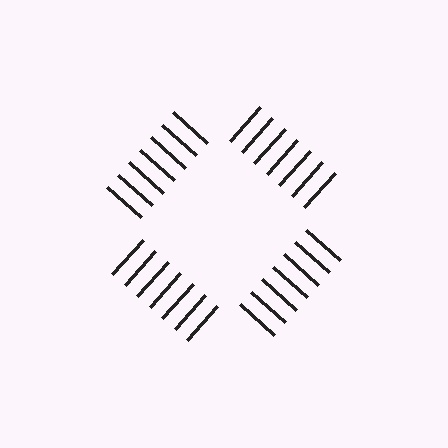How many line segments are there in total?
28 — 7 along each of the 4 edges.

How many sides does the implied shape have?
4 sides — the line-ends trace a square.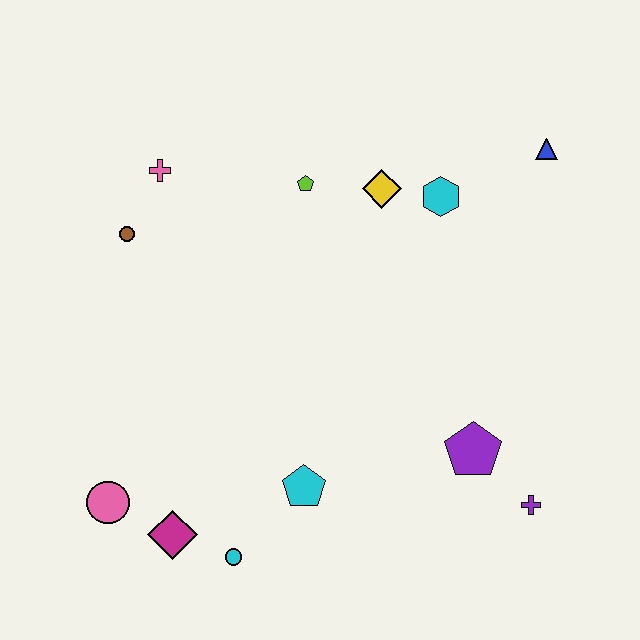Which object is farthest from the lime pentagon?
The purple cross is farthest from the lime pentagon.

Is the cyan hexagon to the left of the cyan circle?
No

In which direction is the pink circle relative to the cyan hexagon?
The pink circle is to the left of the cyan hexagon.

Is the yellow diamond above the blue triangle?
No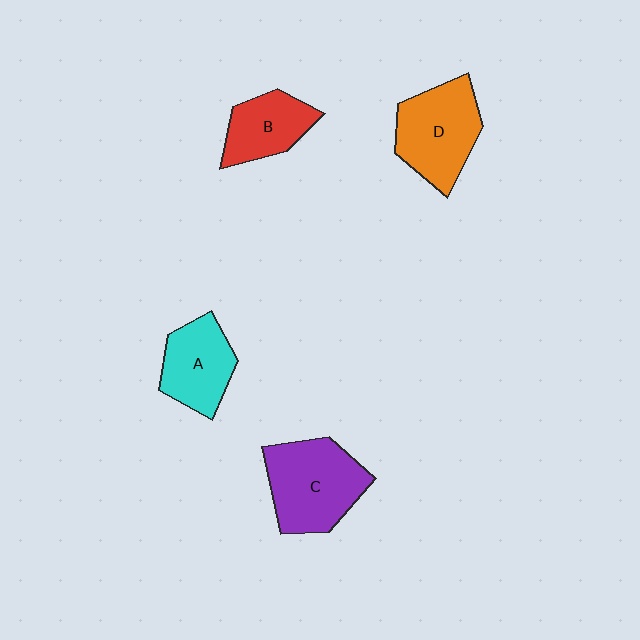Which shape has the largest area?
Shape C (purple).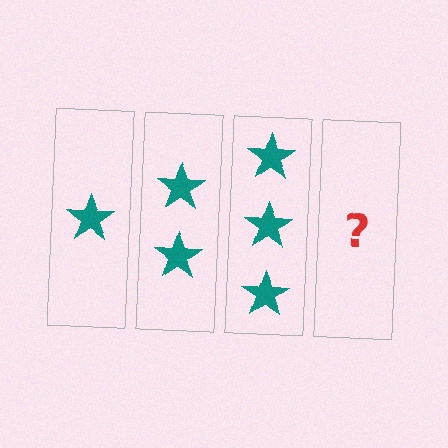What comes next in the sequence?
The next element should be 4 stars.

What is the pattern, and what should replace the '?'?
The pattern is that each step adds one more star. The '?' should be 4 stars.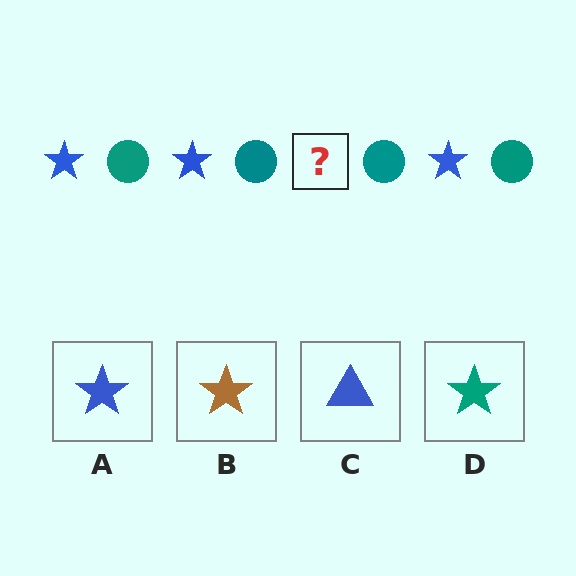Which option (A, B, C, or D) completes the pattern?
A.